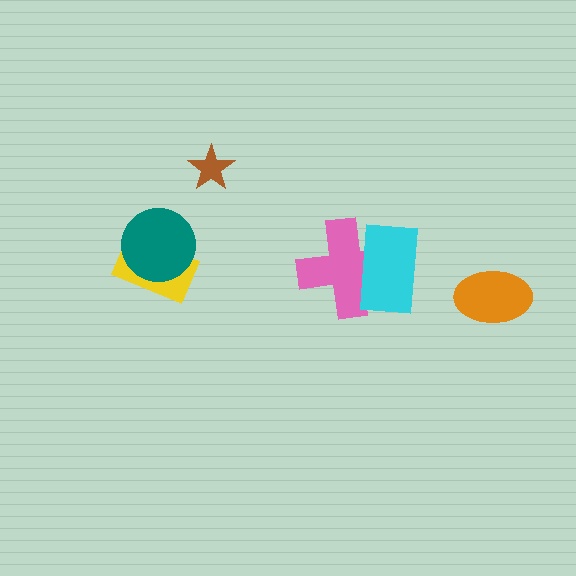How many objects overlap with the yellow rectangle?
1 object overlaps with the yellow rectangle.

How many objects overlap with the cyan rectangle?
1 object overlaps with the cyan rectangle.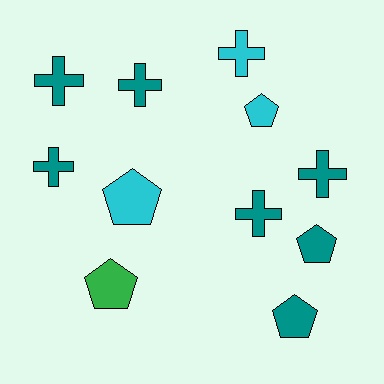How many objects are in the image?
There are 11 objects.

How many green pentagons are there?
There is 1 green pentagon.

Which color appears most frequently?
Teal, with 7 objects.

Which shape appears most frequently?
Cross, with 6 objects.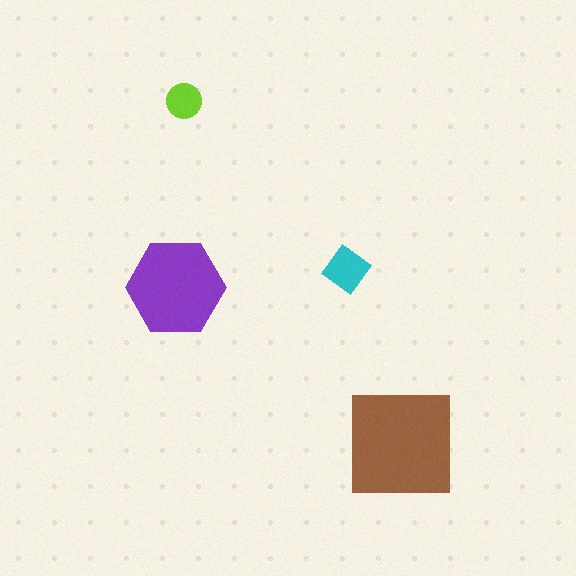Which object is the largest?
The brown square.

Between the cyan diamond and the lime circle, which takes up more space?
The cyan diamond.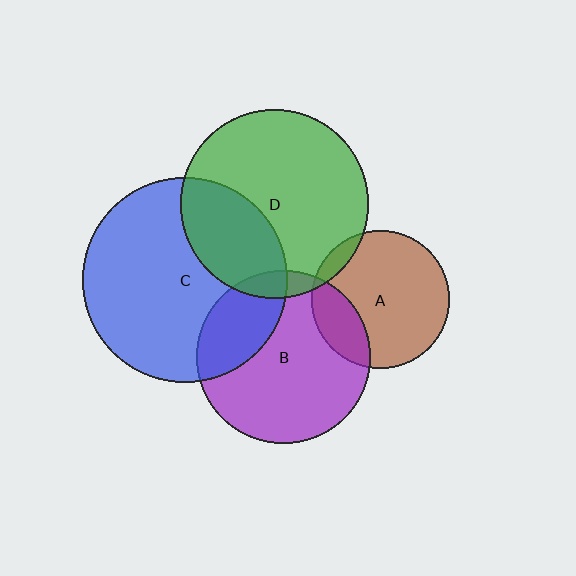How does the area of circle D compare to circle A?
Approximately 1.9 times.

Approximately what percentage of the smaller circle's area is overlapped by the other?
Approximately 10%.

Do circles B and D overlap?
Yes.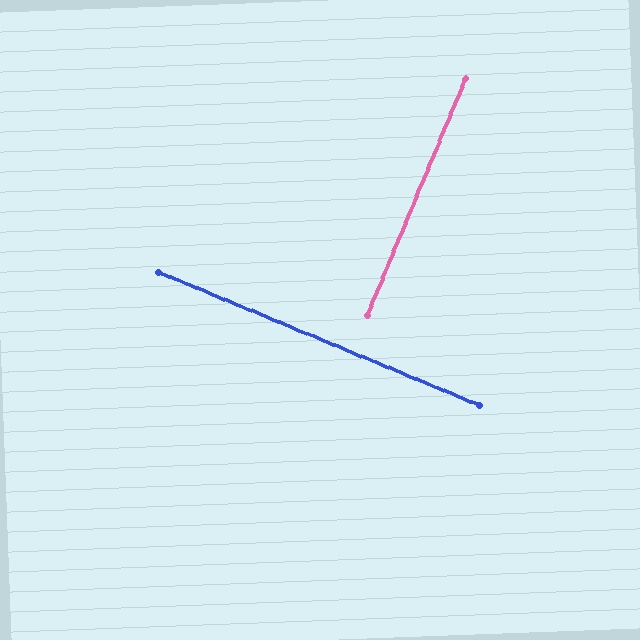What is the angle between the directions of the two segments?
Approximately 90 degrees.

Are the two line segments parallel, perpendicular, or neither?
Perpendicular — they meet at approximately 90°.